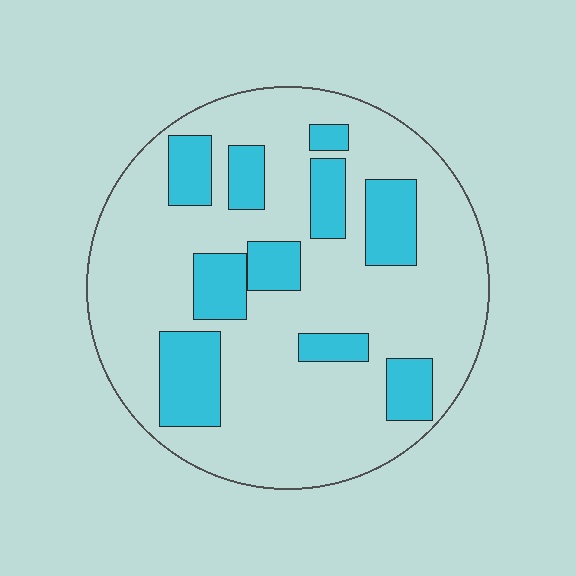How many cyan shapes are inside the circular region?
10.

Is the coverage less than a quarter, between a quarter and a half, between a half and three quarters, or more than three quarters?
Less than a quarter.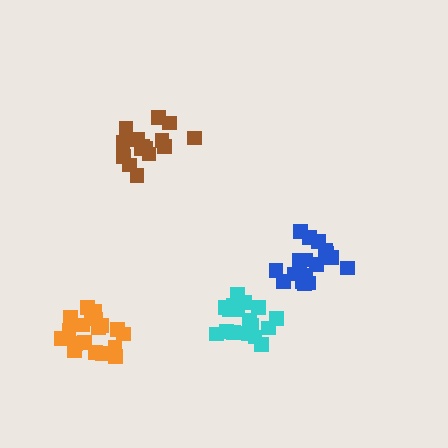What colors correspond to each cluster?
The clusters are colored: orange, blue, cyan, brown.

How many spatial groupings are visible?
There are 4 spatial groupings.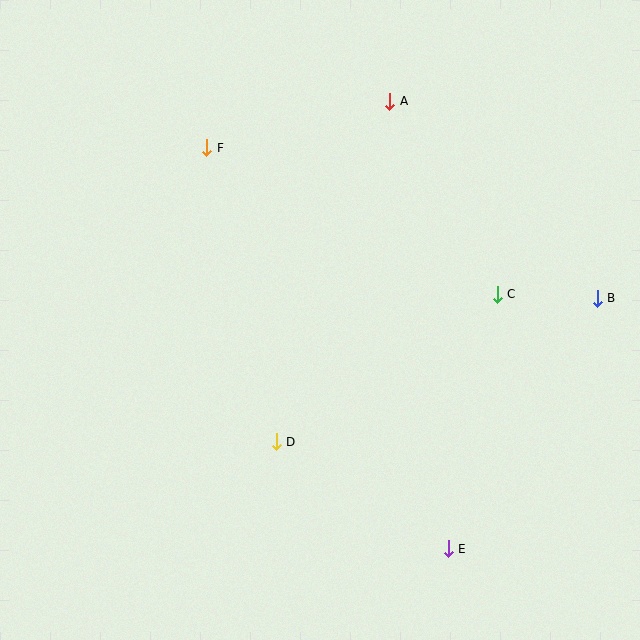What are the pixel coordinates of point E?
Point E is at (448, 549).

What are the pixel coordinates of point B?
Point B is at (597, 298).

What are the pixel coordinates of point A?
Point A is at (390, 101).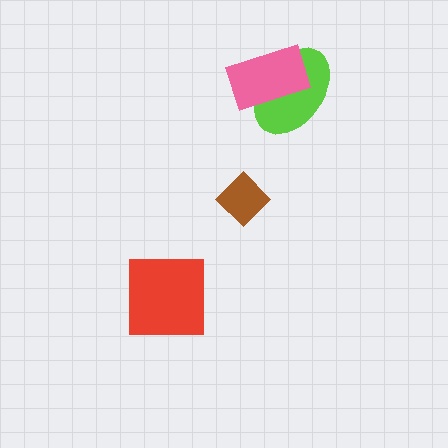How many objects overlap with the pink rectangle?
1 object overlaps with the pink rectangle.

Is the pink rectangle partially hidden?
No, no other shape covers it.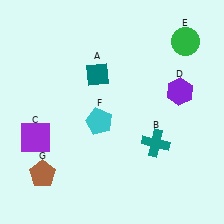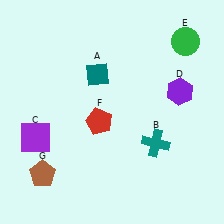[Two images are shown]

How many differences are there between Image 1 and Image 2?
There is 1 difference between the two images.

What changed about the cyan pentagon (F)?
In Image 1, F is cyan. In Image 2, it changed to red.